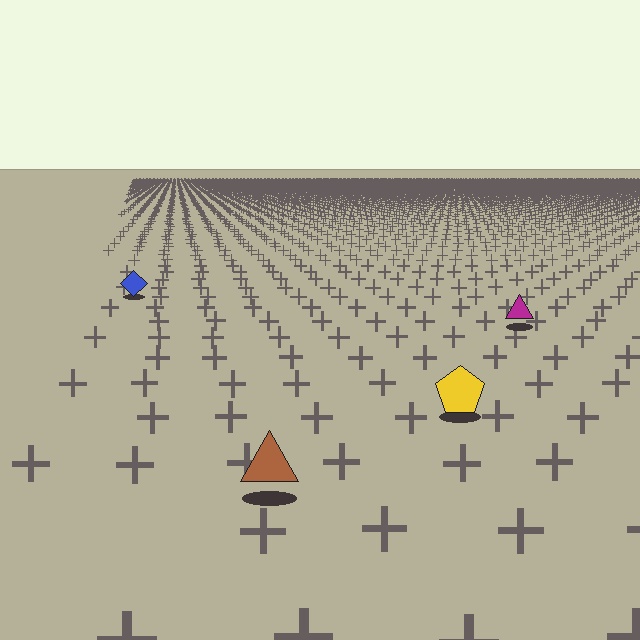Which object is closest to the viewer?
The brown triangle is closest. The texture marks near it are larger and more spread out.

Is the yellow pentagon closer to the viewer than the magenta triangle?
Yes. The yellow pentagon is closer — you can tell from the texture gradient: the ground texture is coarser near it.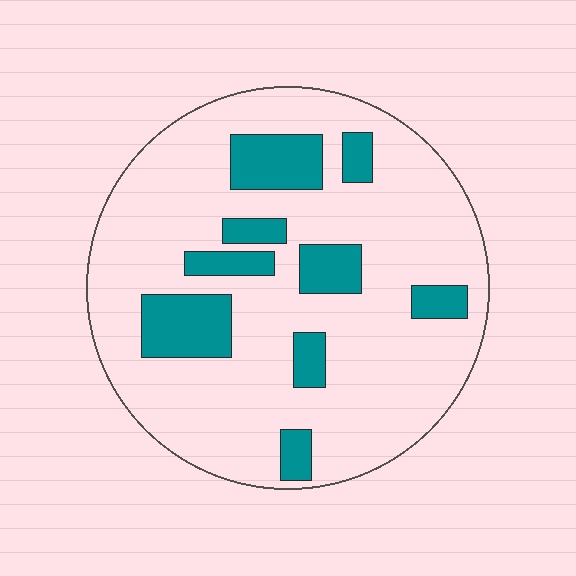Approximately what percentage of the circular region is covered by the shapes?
Approximately 20%.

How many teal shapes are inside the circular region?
9.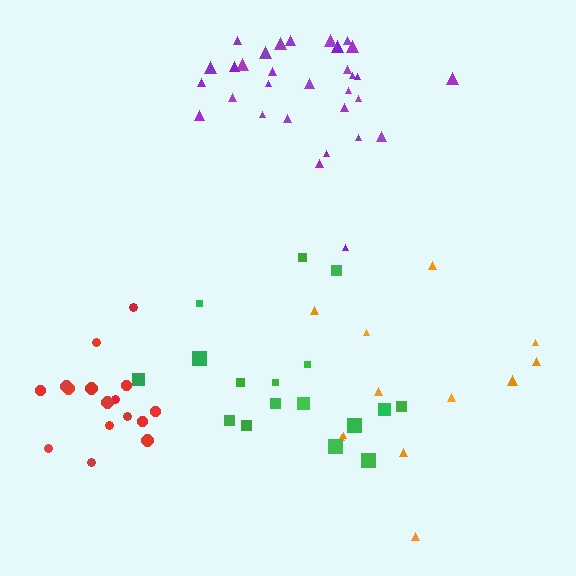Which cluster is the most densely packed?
Purple.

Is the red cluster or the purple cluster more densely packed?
Purple.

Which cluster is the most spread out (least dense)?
Orange.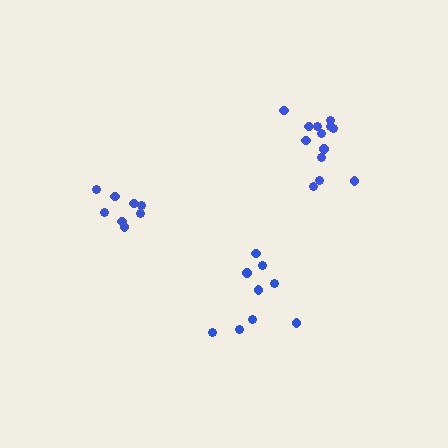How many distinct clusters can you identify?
There are 3 distinct clusters.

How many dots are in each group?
Group 1: 13 dots, Group 2: 8 dots, Group 3: 9 dots (30 total).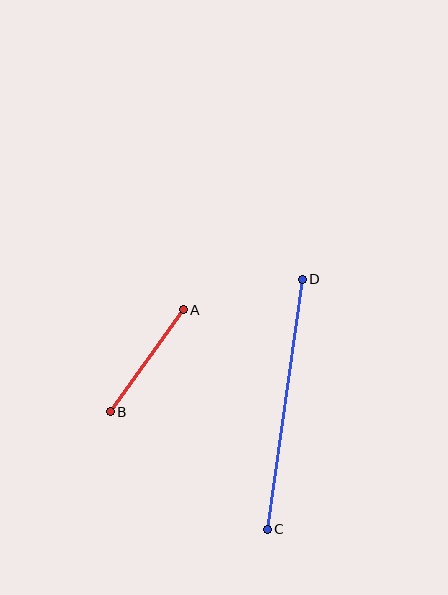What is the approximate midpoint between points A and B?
The midpoint is at approximately (147, 361) pixels.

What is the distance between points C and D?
The distance is approximately 252 pixels.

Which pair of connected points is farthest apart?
Points C and D are farthest apart.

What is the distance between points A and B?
The distance is approximately 126 pixels.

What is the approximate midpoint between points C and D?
The midpoint is at approximately (285, 404) pixels.